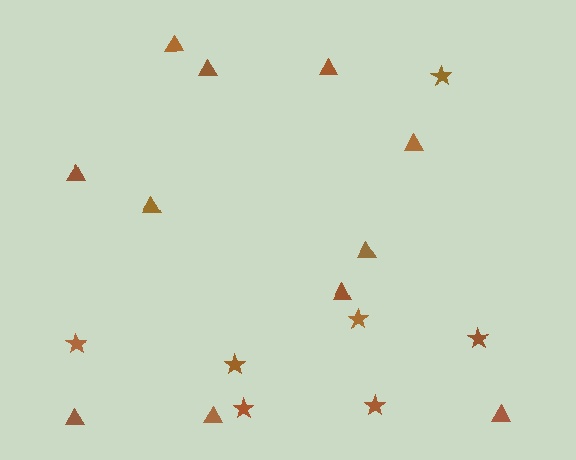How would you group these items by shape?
There are 2 groups: one group of stars (7) and one group of triangles (11).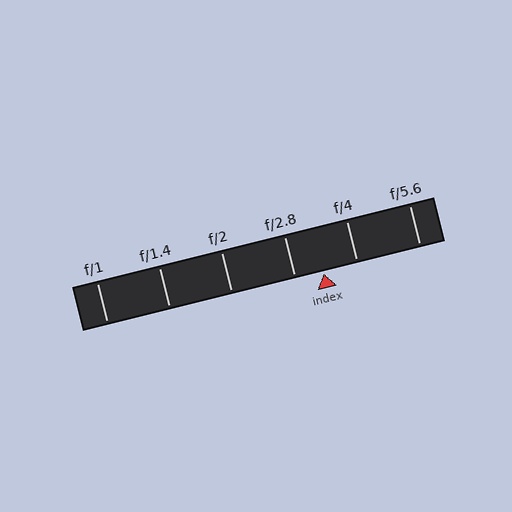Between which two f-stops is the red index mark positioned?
The index mark is between f/2.8 and f/4.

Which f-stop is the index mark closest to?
The index mark is closest to f/2.8.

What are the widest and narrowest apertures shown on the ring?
The widest aperture shown is f/1 and the narrowest is f/5.6.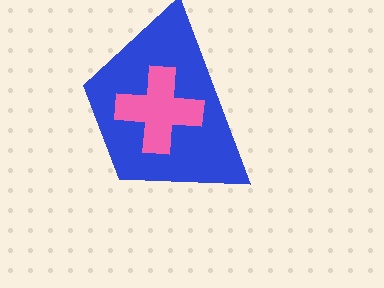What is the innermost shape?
The pink cross.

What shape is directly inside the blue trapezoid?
The pink cross.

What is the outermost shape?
The blue trapezoid.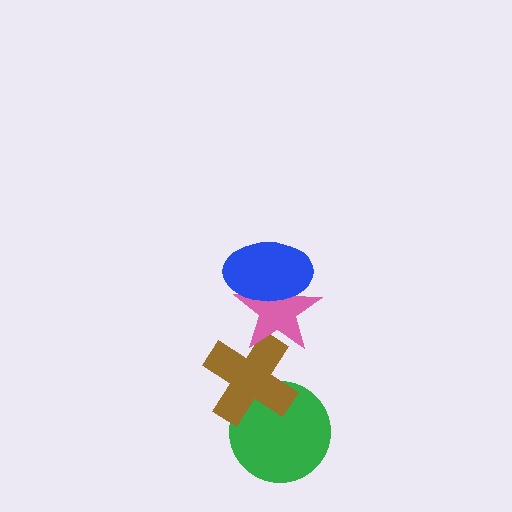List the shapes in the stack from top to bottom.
From top to bottom: the blue ellipse, the pink star, the brown cross, the green circle.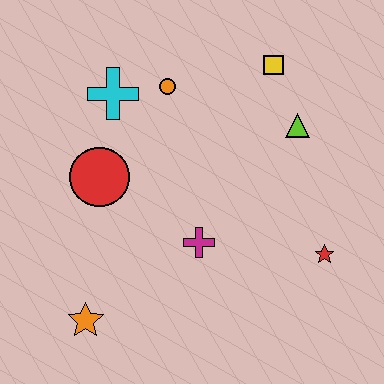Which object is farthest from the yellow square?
The orange star is farthest from the yellow square.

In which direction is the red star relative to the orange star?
The red star is to the right of the orange star.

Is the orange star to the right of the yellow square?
No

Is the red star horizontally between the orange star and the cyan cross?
No